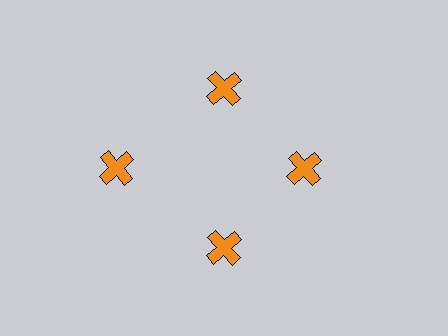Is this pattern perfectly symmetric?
No. The 4 orange crosses are arranged in a ring, but one element near the 9 o'clock position is pushed outward from the center, breaking the 4-fold rotational symmetry.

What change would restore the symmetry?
The symmetry would be restored by moving it inward, back onto the ring so that all 4 crosses sit at equal angles and equal distance from the center.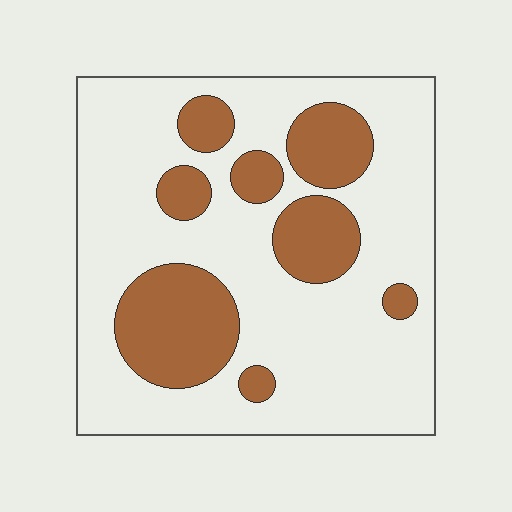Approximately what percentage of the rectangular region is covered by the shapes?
Approximately 25%.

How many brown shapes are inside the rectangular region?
8.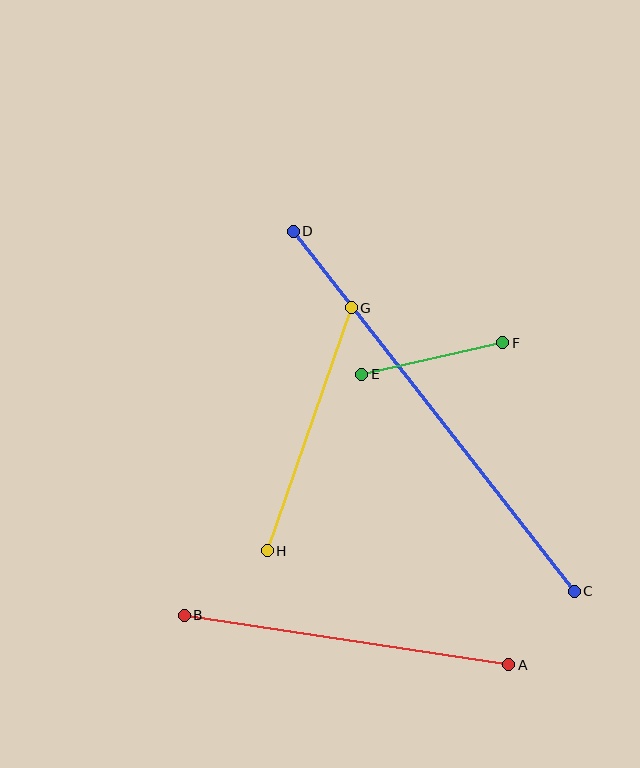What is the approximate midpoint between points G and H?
The midpoint is at approximately (309, 429) pixels.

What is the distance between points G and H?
The distance is approximately 257 pixels.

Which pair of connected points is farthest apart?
Points C and D are farthest apart.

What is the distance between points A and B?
The distance is approximately 328 pixels.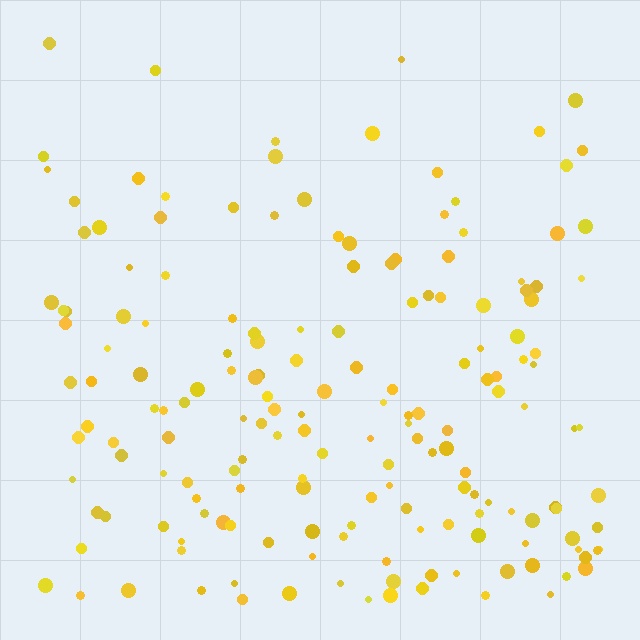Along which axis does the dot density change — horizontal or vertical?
Vertical.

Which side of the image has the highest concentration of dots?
The bottom.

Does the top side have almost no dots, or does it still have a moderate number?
Still a moderate number, just noticeably fewer than the bottom.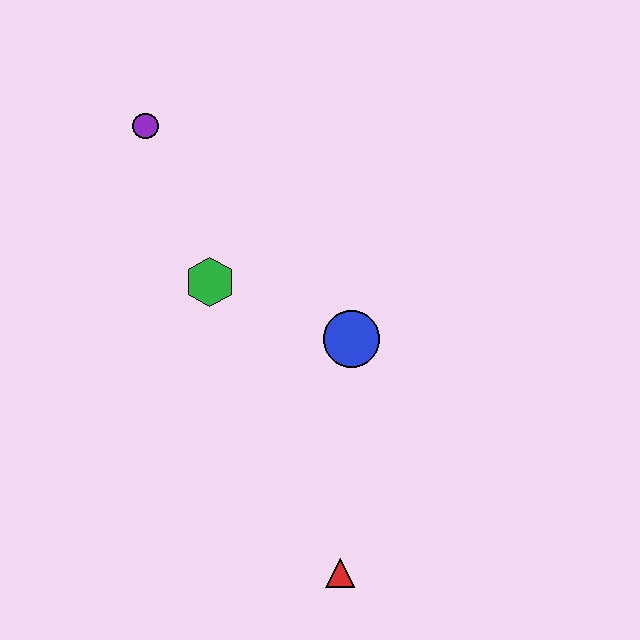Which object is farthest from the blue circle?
The purple circle is farthest from the blue circle.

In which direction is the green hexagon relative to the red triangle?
The green hexagon is above the red triangle.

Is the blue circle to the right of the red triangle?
Yes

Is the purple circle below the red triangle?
No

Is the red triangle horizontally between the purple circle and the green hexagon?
No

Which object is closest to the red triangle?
The blue circle is closest to the red triangle.